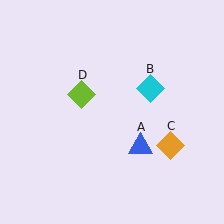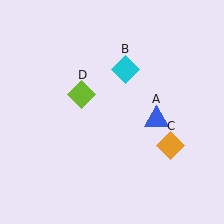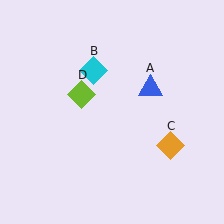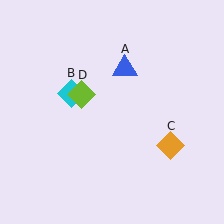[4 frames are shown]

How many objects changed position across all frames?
2 objects changed position: blue triangle (object A), cyan diamond (object B).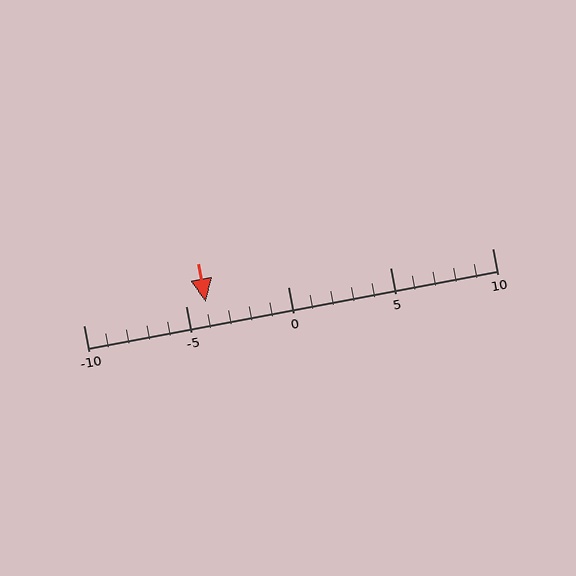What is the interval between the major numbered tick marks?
The major tick marks are spaced 5 units apart.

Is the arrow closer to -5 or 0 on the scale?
The arrow is closer to -5.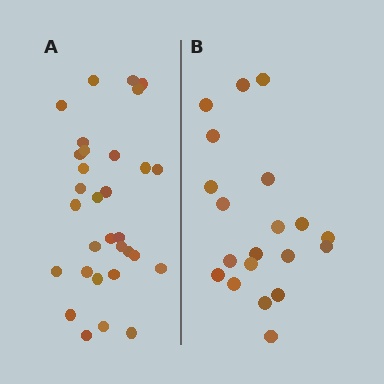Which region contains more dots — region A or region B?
Region A (the left region) has more dots.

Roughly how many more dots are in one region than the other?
Region A has roughly 12 or so more dots than region B.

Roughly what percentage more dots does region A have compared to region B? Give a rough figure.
About 55% more.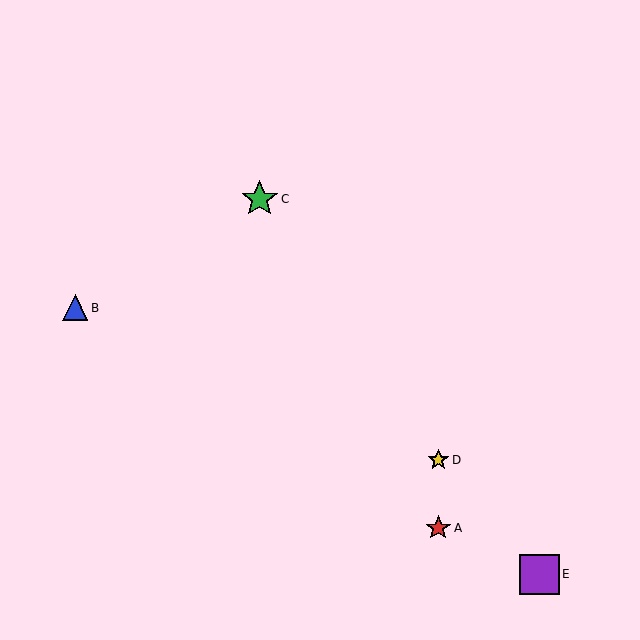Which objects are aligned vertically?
Objects A, D are aligned vertically.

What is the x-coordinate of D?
Object D is at x≈438.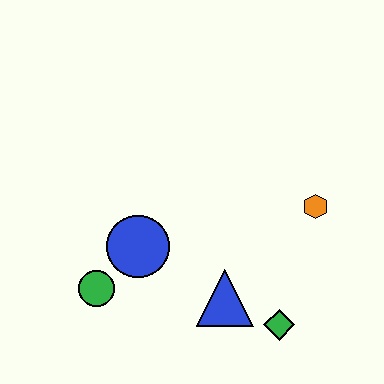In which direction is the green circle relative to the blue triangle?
The green circle is to the left of the blue triangle.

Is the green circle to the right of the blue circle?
No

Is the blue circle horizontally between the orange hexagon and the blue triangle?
No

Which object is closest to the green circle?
The blue circle is closest to the green circle.